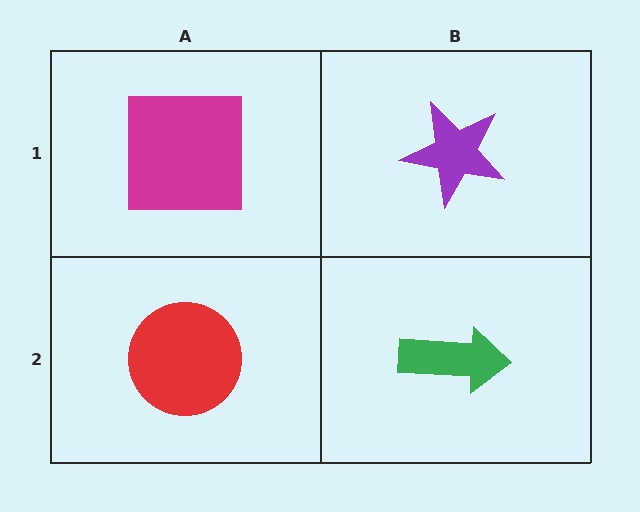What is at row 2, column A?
A red circle.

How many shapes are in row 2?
2 shapes.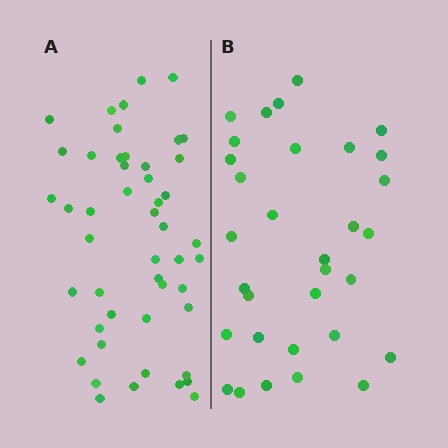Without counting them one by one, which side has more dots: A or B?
Region A (the left region) has more dots.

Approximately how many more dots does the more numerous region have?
Region A has approximately 15 more dots than region B.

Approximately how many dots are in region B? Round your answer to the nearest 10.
About 30 dots. (The exact count is 32, which rounds to 30.)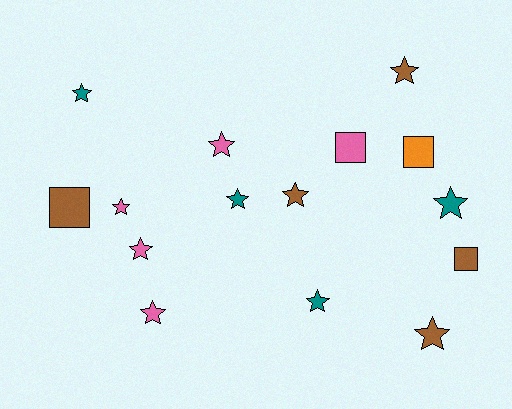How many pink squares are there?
There is 1 pink square.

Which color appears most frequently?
Brown, with 5 objects.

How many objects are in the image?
There are 15 objects.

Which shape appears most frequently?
Star, with 11 objects.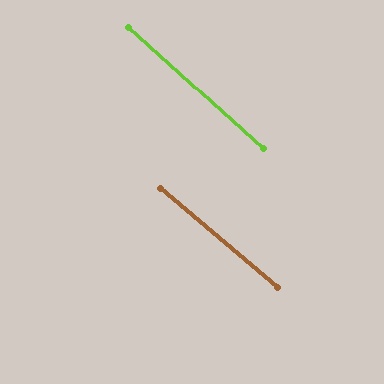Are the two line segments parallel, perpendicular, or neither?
Parallel — their directions differ by only 1.7°.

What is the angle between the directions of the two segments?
Approximately 2 degrees.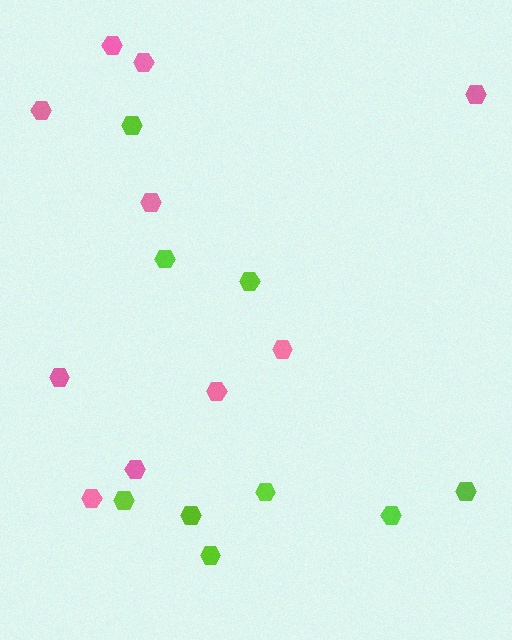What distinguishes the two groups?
There are 2 groups: one group of pink hexagons (10) and one group of lime hexagons (9).